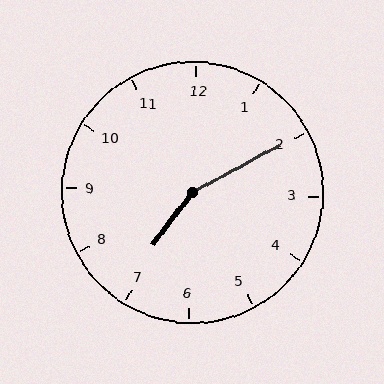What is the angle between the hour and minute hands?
Approximately 155 degrees.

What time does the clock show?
7:10.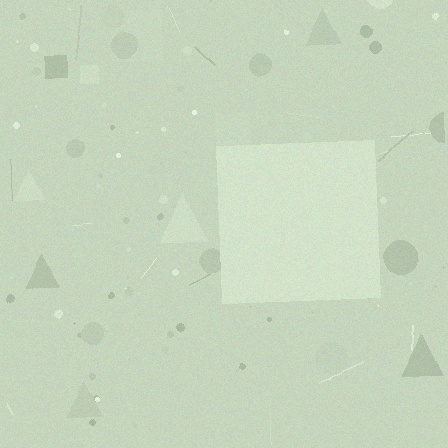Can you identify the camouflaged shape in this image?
The camouflaged shape is a square.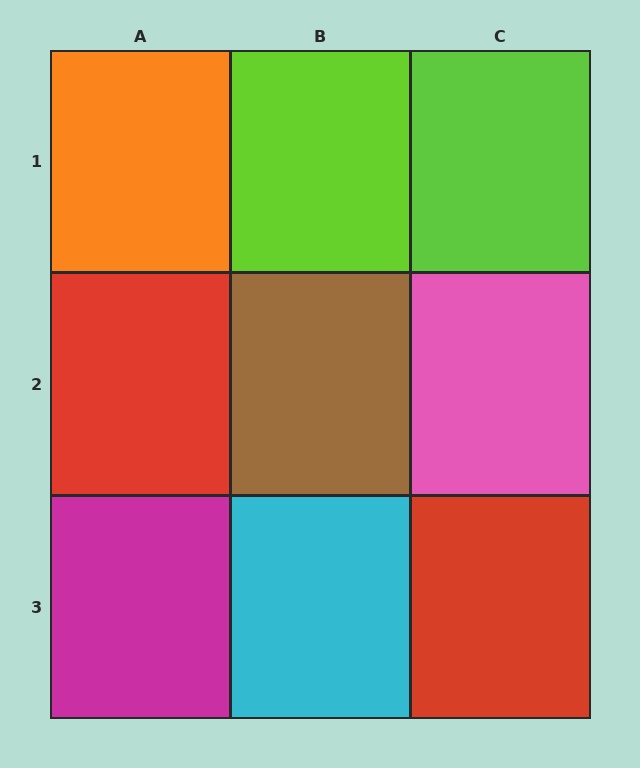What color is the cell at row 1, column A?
Orange.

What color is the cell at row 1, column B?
Lime.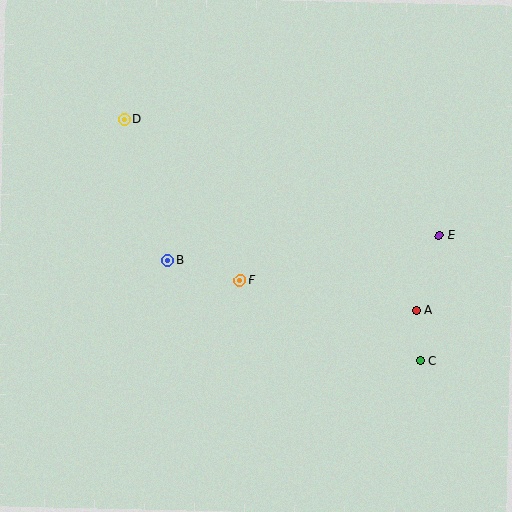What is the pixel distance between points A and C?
The distance between A and C is 51 pixels.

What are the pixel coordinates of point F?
Point F is at (240, 280).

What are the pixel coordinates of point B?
Point B is at (168, 260).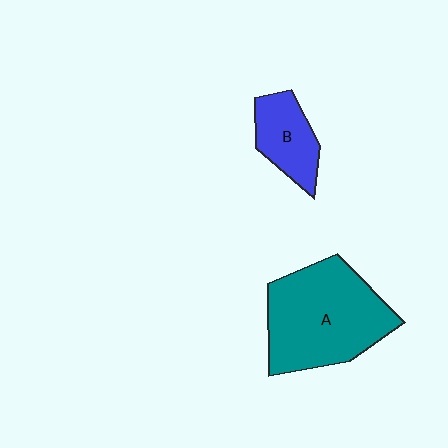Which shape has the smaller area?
Shape B (blue).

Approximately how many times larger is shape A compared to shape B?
Approximately 2.4 times.